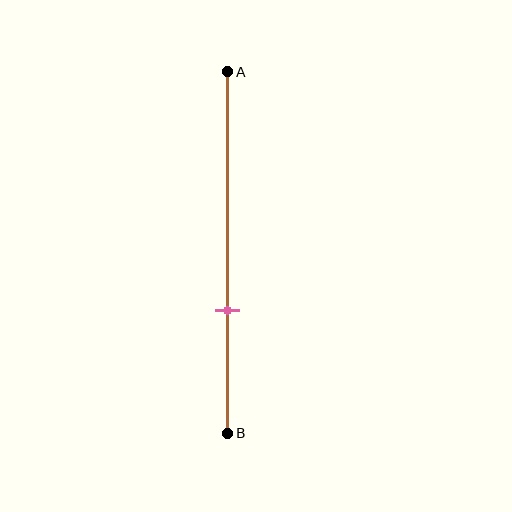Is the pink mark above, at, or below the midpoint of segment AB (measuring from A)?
The pink mark is below the midpoint of segment AB.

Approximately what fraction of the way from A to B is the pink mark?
The pink mark is approximately 65% of the way from A to B.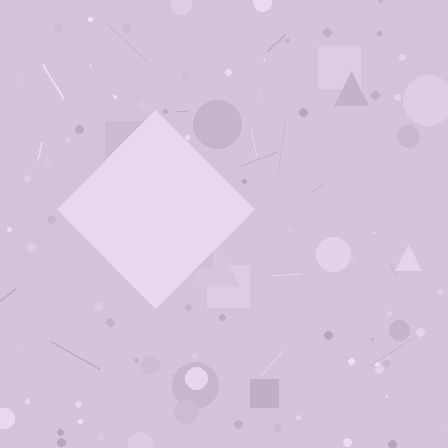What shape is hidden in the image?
A diamond is hidden in the image.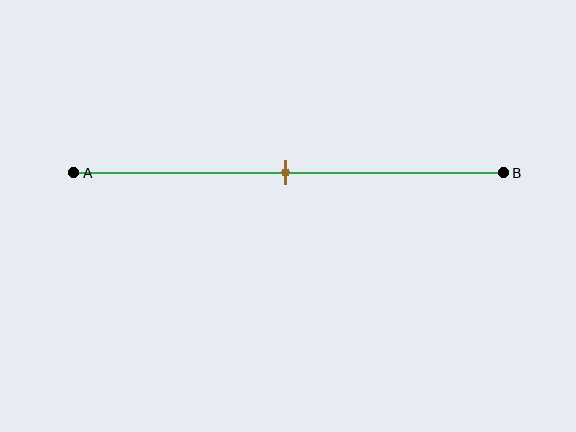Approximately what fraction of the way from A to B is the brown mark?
The brown mark is approximately 50% of the way from A to B.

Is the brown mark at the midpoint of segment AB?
Yes, the mark is approximately at the midpoint.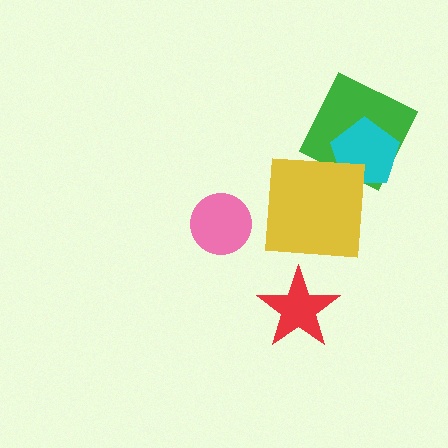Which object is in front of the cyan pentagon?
The yellow square is in front of the cyan pentagon.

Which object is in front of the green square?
The cyan pentagon is in front of the green square.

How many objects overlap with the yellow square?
1 object overlaps with the yellow square.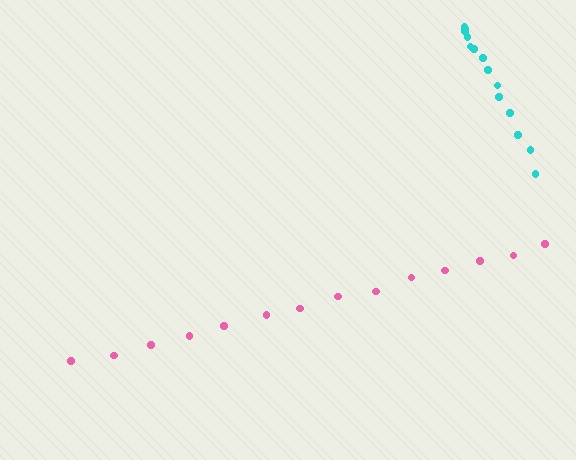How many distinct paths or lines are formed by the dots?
There are 2 distinct paths.